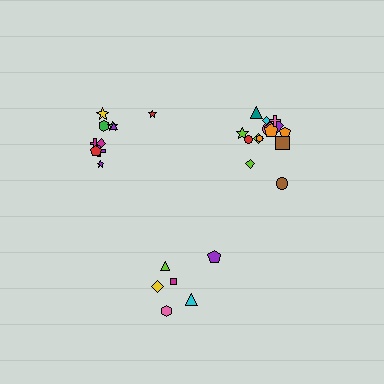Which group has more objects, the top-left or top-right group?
The top-right group.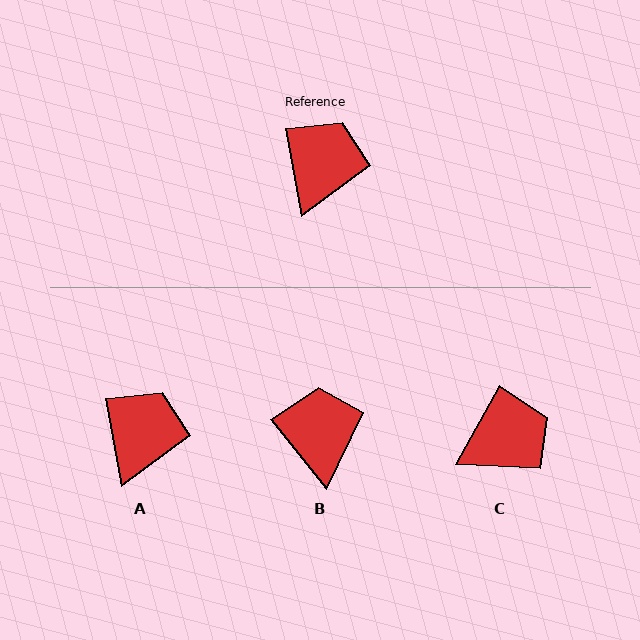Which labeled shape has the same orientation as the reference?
A.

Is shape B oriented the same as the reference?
No, it is off by about 28 degrees.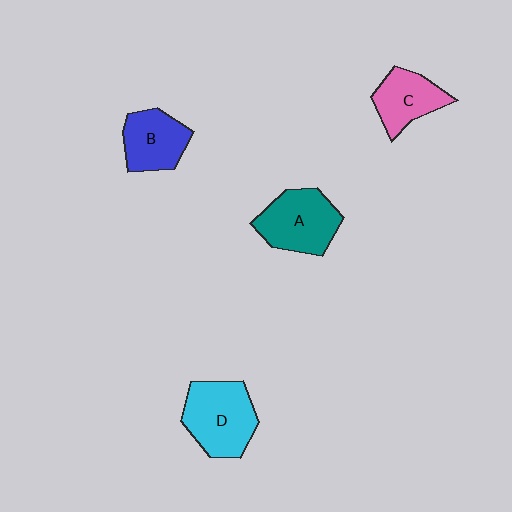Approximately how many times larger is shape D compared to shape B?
Approximately 1.3 times.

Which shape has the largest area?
Shape D (cyan).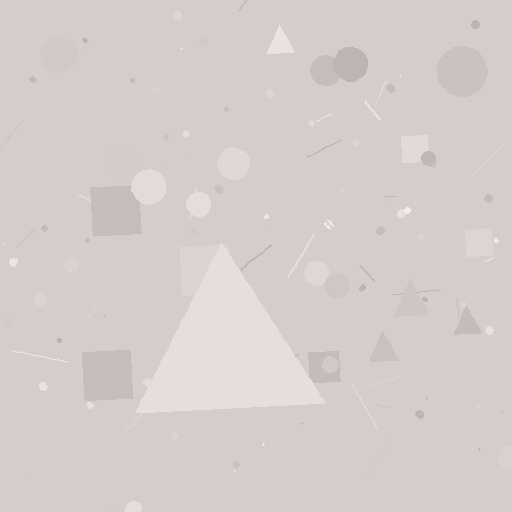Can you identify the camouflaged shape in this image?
The camouflaged shape is a triangle.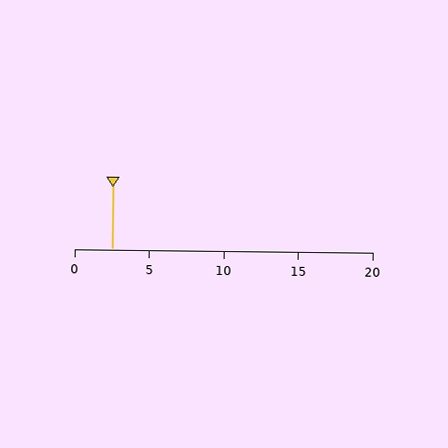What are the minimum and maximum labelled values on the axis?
The axis runs from 0 to 20.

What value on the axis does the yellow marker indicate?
The marker indicates approximately 2.5.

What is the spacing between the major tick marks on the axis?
The major ticks are spaced 5 apart.